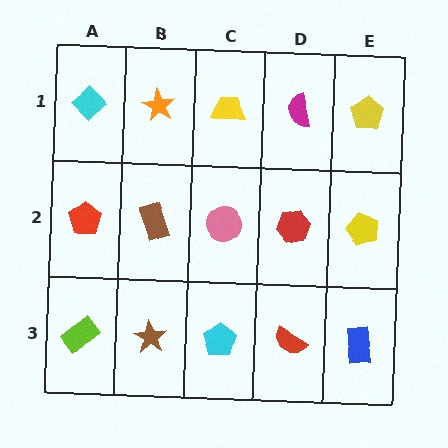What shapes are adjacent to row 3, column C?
A pink circle (row 2, column C), a brown star (row 3, column B), a red semicircle (row 3, column D).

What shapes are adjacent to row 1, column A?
A red pentagon (row 2, column A), an orange star (row 1, column B).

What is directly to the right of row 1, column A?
An orange star.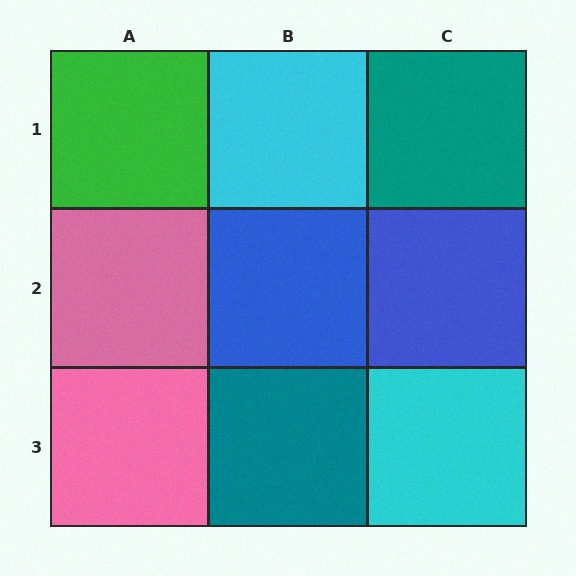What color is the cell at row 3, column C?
Cyan.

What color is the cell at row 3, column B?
Teal.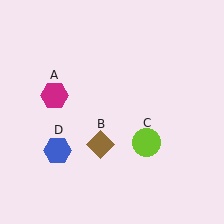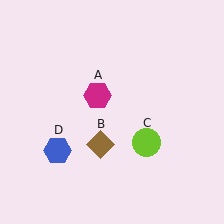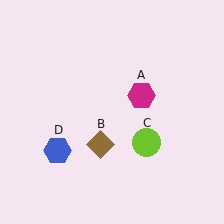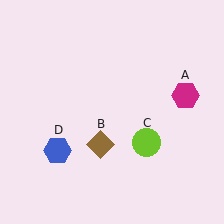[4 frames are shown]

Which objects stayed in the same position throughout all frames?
Brown diamond (object B) and lime circle (object C) and blue hexagon (object D) remained stationary.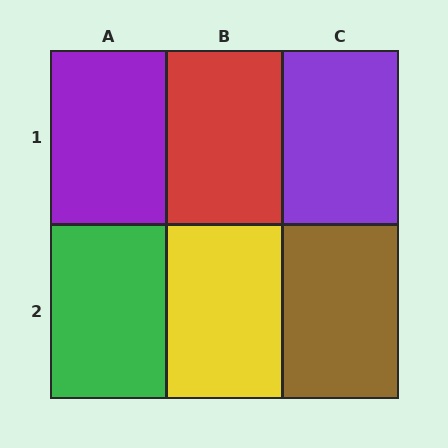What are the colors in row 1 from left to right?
Purple, red, purple.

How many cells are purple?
2 cells are purple.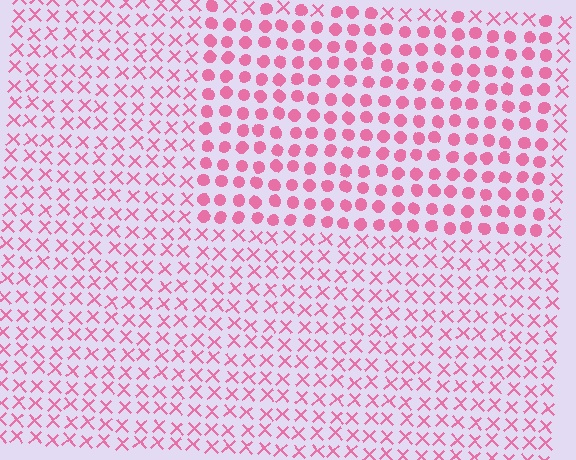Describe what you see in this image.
The image is filled with small pink elements arranged in a uniform grid. A rectangle-shaped region contains circles, while the surrounding area contains X marks. The boundary is defined purely by the change in element shape.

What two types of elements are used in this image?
The image uses circles inside the rectangle region and X marks outside it.